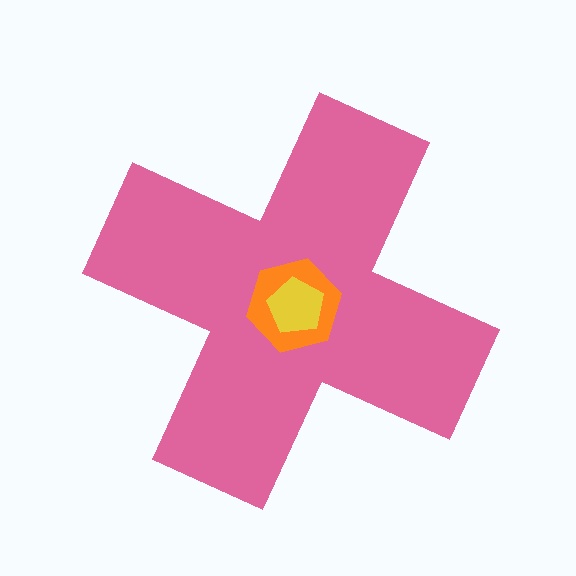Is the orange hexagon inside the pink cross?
Yes.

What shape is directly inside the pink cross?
The orange hexagon.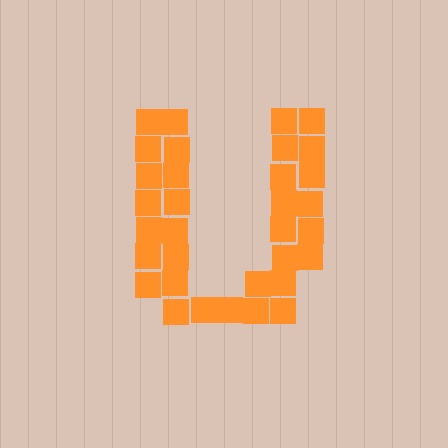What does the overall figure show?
The overall figure shows the letter U.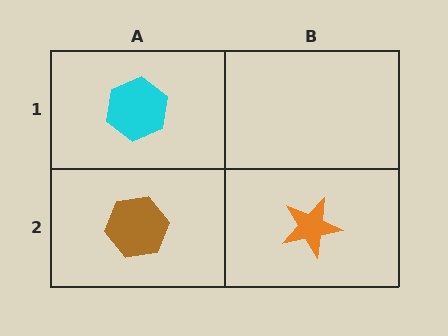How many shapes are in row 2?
2 shapes.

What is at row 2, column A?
A brown hexagon.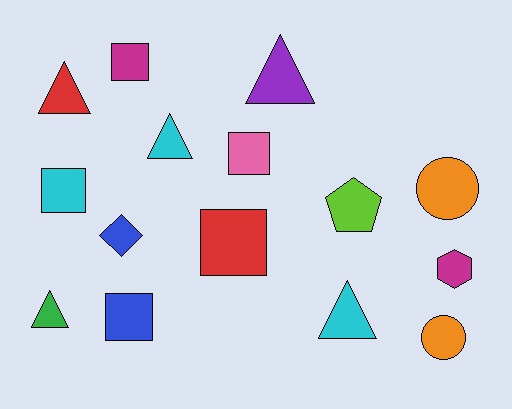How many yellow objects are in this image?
There are no yellow objects.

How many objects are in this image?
There are 15 objects.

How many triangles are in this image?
There are 5 triangles.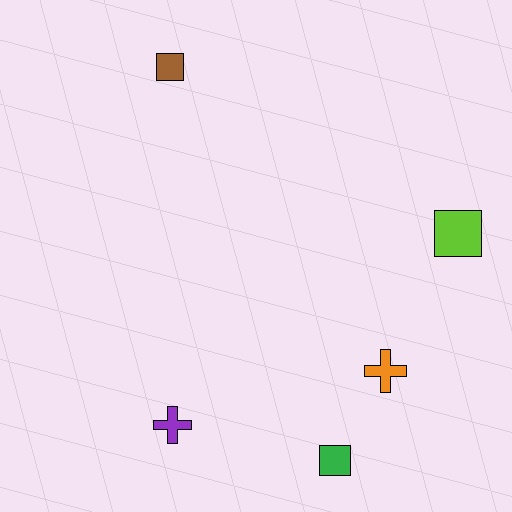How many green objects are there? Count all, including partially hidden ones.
There is 1 green object.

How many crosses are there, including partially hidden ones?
There are 2 crosses.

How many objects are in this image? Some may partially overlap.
There are 5 objects.